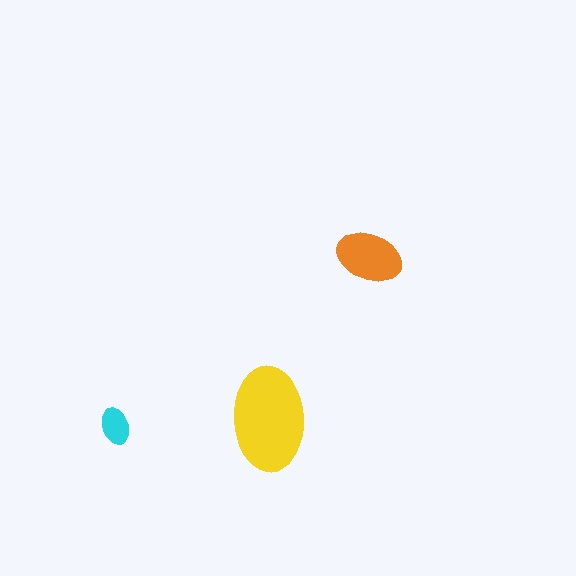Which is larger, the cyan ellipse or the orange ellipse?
The orange one.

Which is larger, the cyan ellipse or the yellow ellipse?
The yellow one.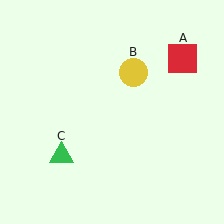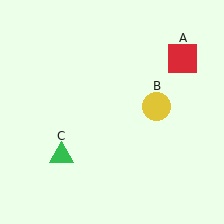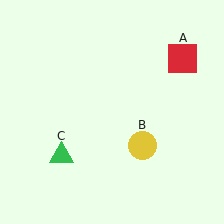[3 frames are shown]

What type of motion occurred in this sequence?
The yellow circle (object B) rotated clockwise around the center of the scene.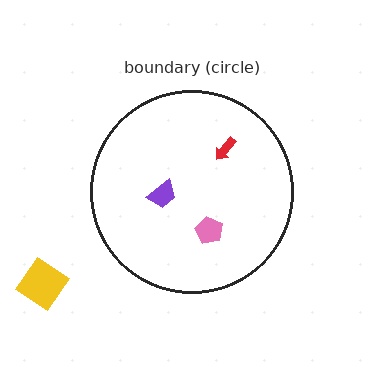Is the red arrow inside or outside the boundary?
Inside.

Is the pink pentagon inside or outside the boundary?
Inside.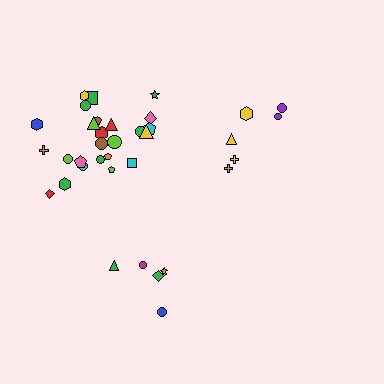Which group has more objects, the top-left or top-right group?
The top-left group.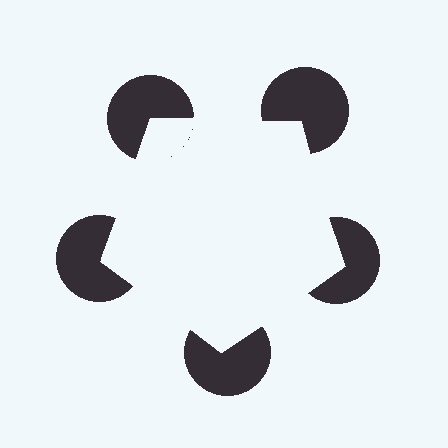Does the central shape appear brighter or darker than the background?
It typically appears slightly brighter than the background, even though no actual brightness change is drawn.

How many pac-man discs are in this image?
There are 5 — one at each vertex of the illusory pentagon.